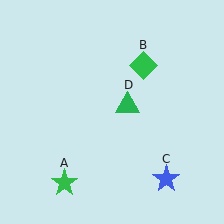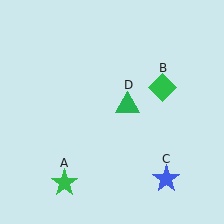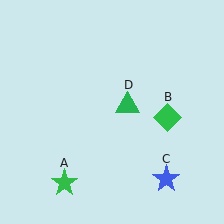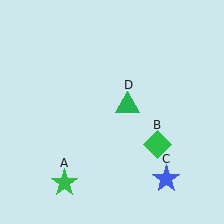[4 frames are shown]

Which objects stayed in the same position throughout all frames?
Green star (object A) and blue star (object C) and green triangle (object D) remained stationary.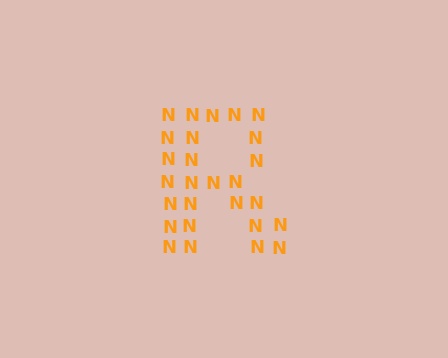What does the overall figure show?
The overall figure shows the letter R.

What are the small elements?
The small elements are letter N's.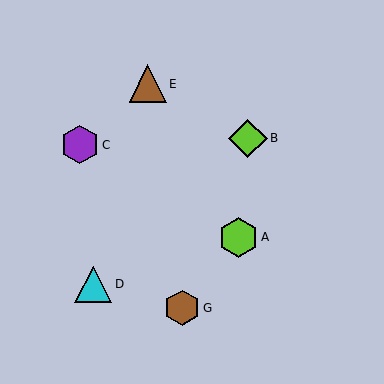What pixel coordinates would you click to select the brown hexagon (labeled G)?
Click at (182, 308) to select the brown hexagon G.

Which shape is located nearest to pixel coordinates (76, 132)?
The purple hexagon (labeled C) at (80, 145) is nearest to that location.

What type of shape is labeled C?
Shape C is a purple hexagon.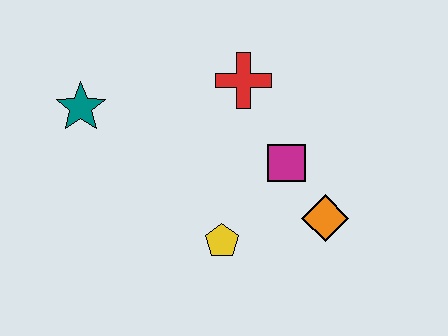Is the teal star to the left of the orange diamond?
Yes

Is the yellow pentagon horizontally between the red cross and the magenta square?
No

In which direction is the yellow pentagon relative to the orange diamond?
The yellow pentagon is to the left of the orange diamond.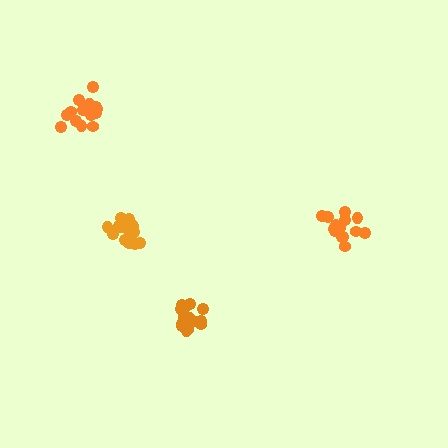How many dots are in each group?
Group 1: 14 dots, Group 2: 15 dots, Group 3: 15 dots, Group 4: 19 dots (63 total).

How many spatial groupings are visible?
There are 4 spatial groupings.